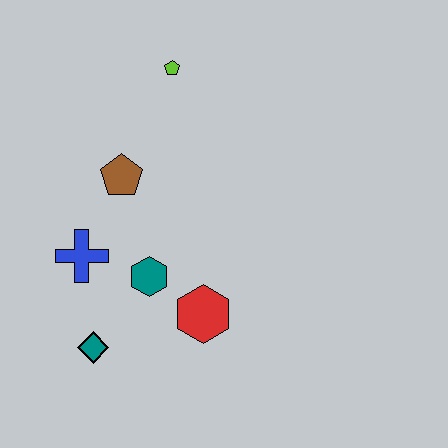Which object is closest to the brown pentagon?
The blue cross is closest to the brown pentagon.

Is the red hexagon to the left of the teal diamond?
No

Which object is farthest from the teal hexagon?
The lime pentagon is farthest from the teal hexagon.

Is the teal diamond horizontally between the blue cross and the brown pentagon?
Yes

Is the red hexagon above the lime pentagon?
No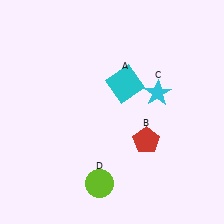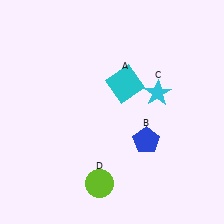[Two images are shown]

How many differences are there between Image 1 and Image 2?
There is 1 difference between the two images.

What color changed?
The pentagon (B) changed from red in Image 1 to blue in Image 2.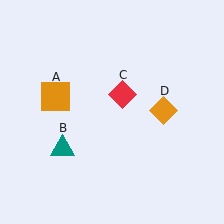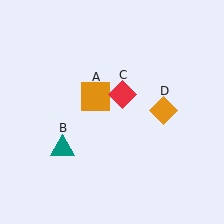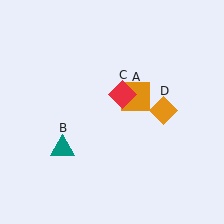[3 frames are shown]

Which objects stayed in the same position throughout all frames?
Teal triangle (object B) and red diamond (object C) and orange diamond (object D) remained stationary.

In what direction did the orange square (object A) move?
The orange square (object A) moved right.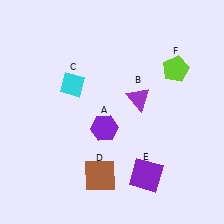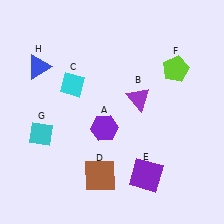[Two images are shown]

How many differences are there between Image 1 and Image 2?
There are 2 differences between the two images.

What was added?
A cyan diamond (G), a blue triangle (H) were added in Image 2.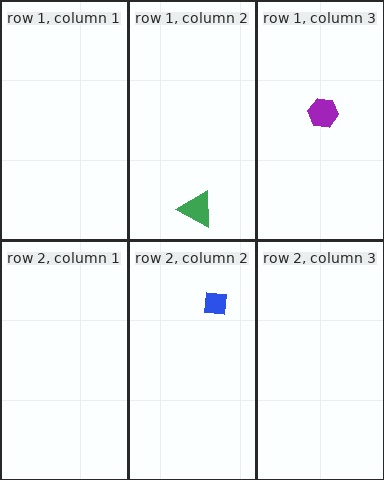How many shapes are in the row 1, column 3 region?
1.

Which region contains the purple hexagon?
The row 1, column 3 region.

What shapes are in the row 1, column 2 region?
The green triangle.